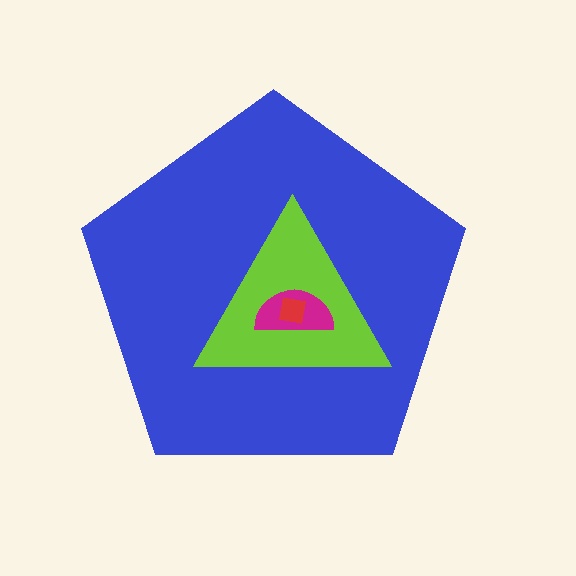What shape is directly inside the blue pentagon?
The lime triangle.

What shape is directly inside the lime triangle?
The magenta semicircle.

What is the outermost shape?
The blue pentagon.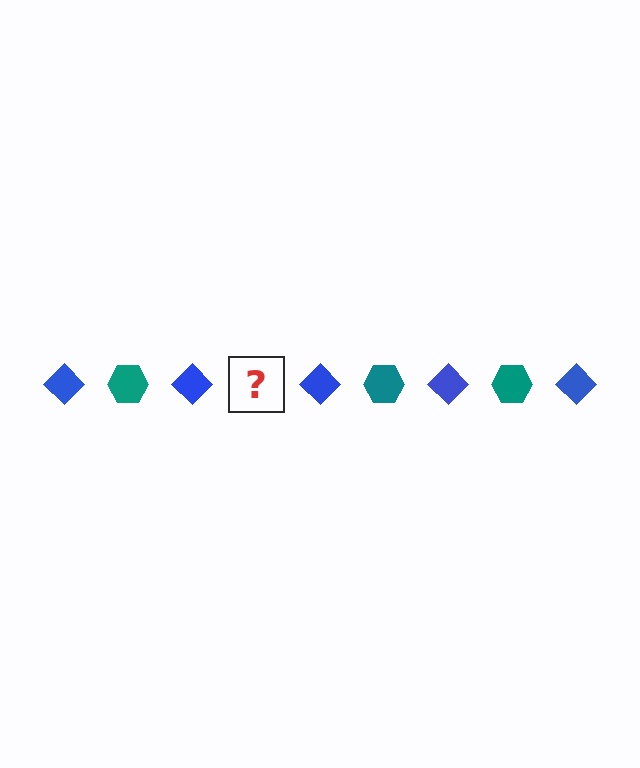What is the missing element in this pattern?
The missing element is a teal hexagon.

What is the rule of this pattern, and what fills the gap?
The rule is that the pattern alternates between blue diamond and teal hexagon. The gap should be filled with a teal hexagon.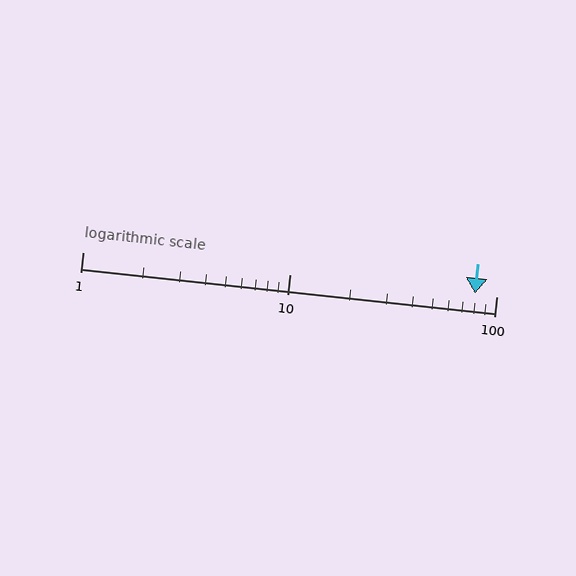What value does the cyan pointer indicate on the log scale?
The pointer indicates approximately 79.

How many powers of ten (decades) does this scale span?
The scale spans 2 decades, from 1 to 100.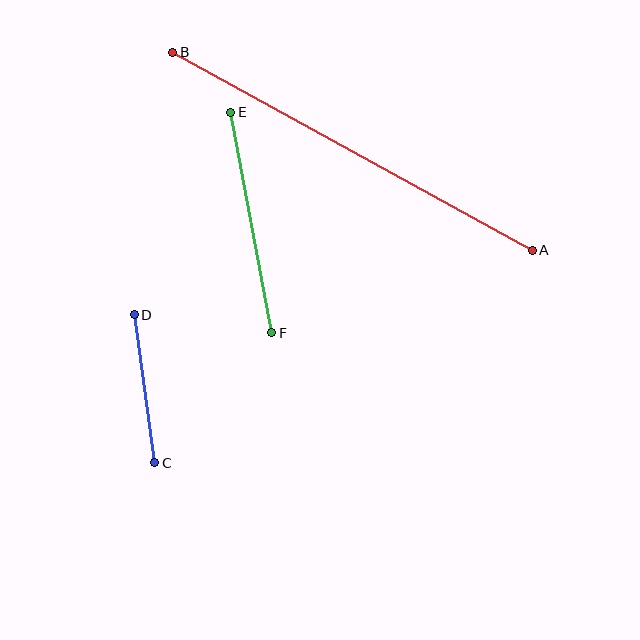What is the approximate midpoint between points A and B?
The midpoint is at approximately (353, 151) pixels.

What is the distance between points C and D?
The distance is approximately 150 pixels.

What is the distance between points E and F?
The distance is approximately 224 pixels.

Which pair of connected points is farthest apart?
Points A and B are farthest apart.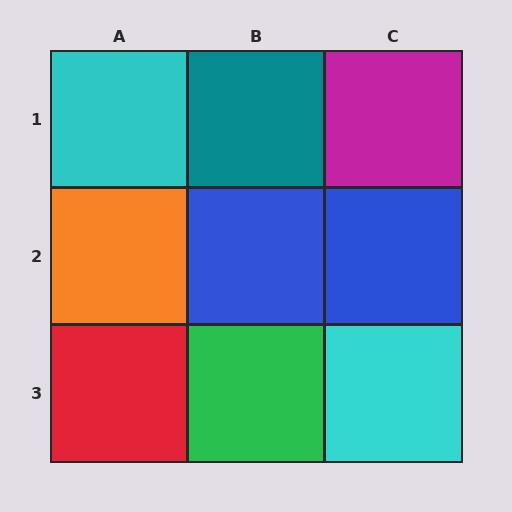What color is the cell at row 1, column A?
Cyan.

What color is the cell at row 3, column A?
Red.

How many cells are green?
1 cell is green.